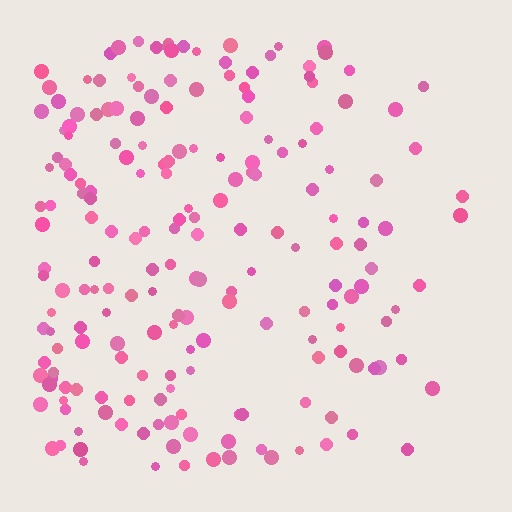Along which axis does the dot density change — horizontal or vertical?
Horizontal.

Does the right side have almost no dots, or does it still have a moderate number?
Still a moderate number, just noticeably fewer than the left.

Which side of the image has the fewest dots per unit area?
The right.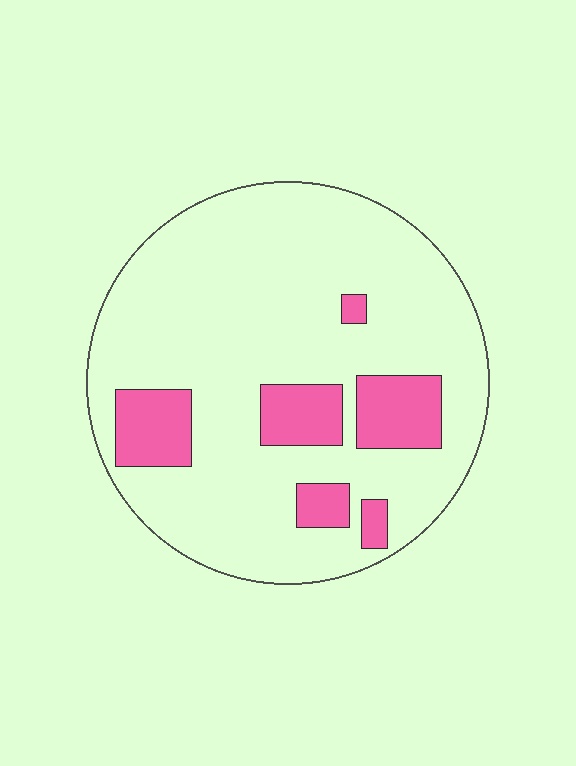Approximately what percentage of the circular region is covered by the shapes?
Approximately 15%.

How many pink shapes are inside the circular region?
6.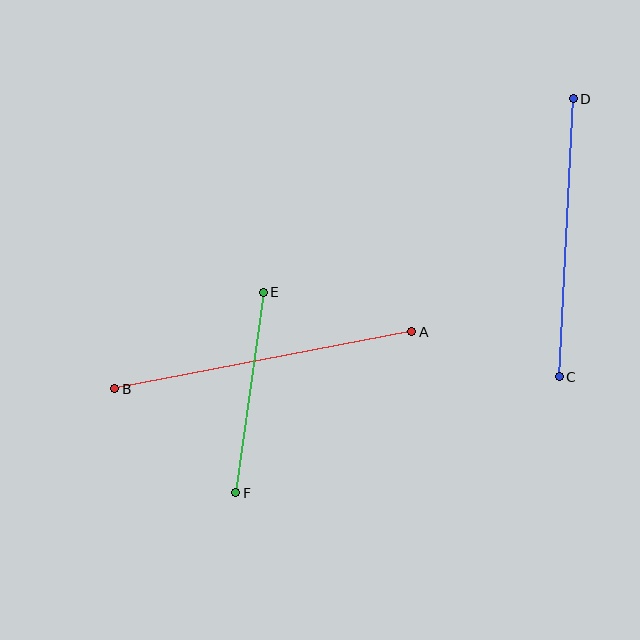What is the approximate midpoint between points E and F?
The midpoint is at approximately (250, 393) pixels.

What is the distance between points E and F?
The distance is approximately 203 pixels.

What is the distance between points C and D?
The distance is approximately 278 pixels.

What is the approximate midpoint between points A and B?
The midpoint is at approximately (263, 360) pixels.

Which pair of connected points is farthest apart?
Points A and B are farthest apart.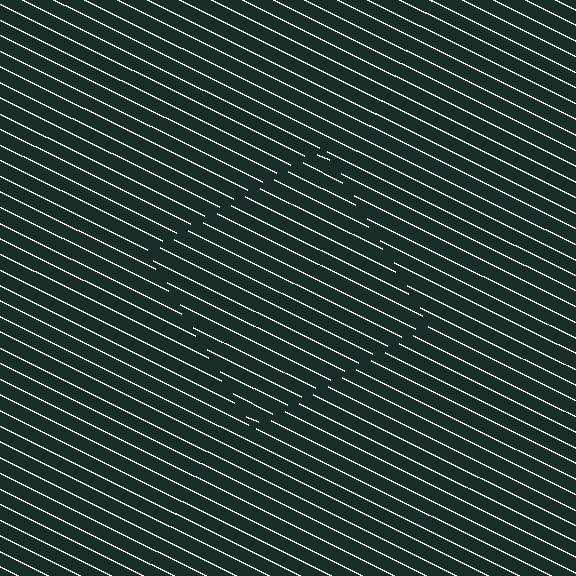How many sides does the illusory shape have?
4 sides — the line-ends trace a square.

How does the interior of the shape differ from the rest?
The interior of the shape contains the same grating, shifted by half a period — the contour is defined by the phase discontinuity where line-ends from the inner and outer gratings abut.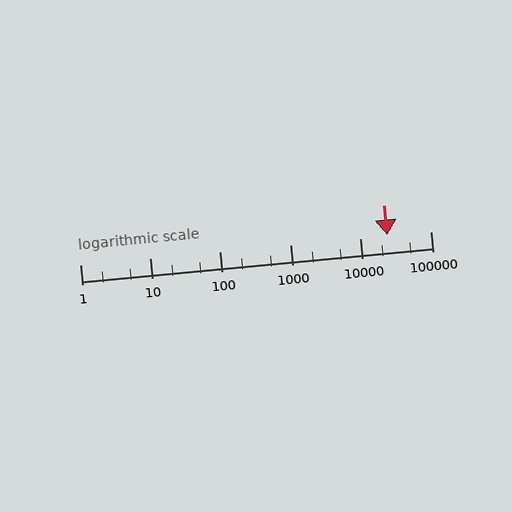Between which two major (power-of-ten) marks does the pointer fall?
The pointer is between 10000 and 100000.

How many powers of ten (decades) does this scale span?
The scale spans 5 decades, from 1 to 100000.